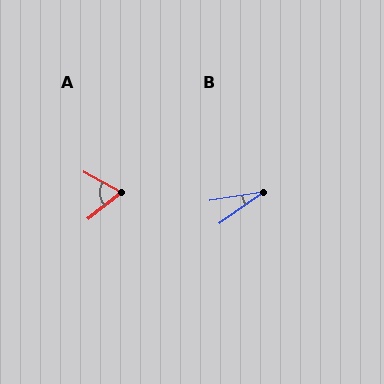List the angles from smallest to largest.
B (25°), A (66°).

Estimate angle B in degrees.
Approximately 25 degrees.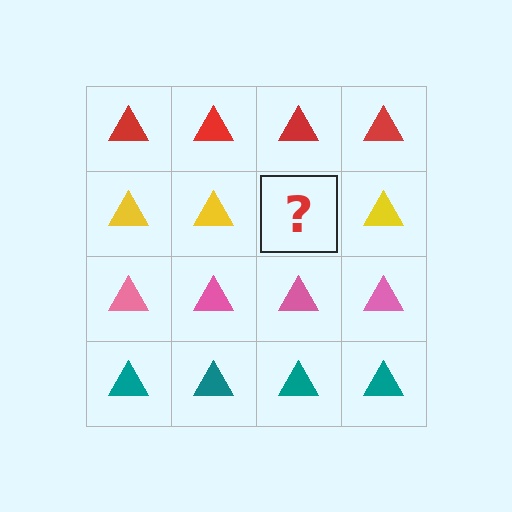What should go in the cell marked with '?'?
The missing cell should contain a yellow triangle.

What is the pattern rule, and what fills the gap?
The rule is that each row has a consistent color. The gap should be filled with a yellow triangle.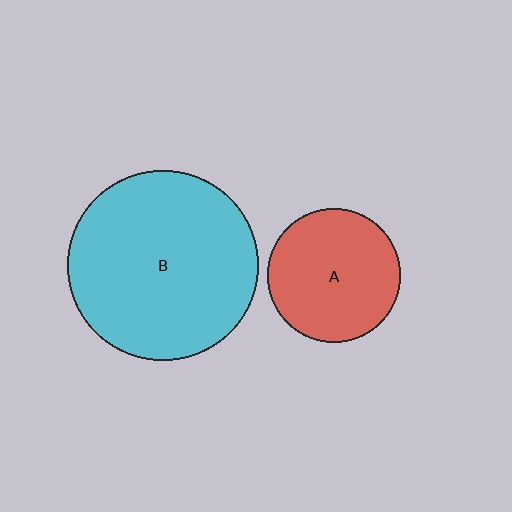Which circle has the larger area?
Circle B (cyan).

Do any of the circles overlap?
No, none of the circles overlap.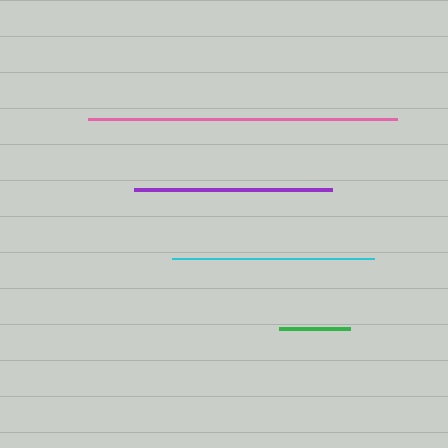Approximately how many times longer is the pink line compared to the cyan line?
The pink line is approximately 1.5 times the length of the cyan line.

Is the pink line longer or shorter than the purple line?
The pink line is longer than the purple line.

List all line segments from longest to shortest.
From longest to shortest: pink, cyan, purple, green.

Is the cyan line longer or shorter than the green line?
The cyan line is longer than the green line.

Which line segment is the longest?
The pink line is the longest at approximately 309 pixels.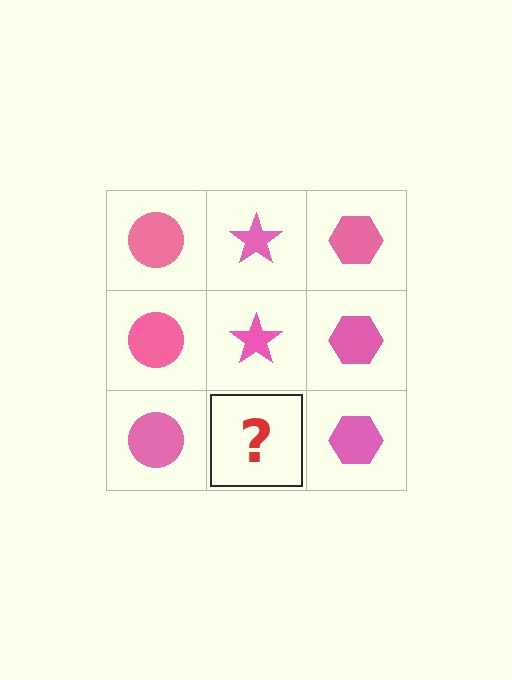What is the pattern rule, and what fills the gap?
The rule is that each column has a consistent shape. The gap should be filled with a pink star.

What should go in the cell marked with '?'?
The missing cell should contain a pink star.